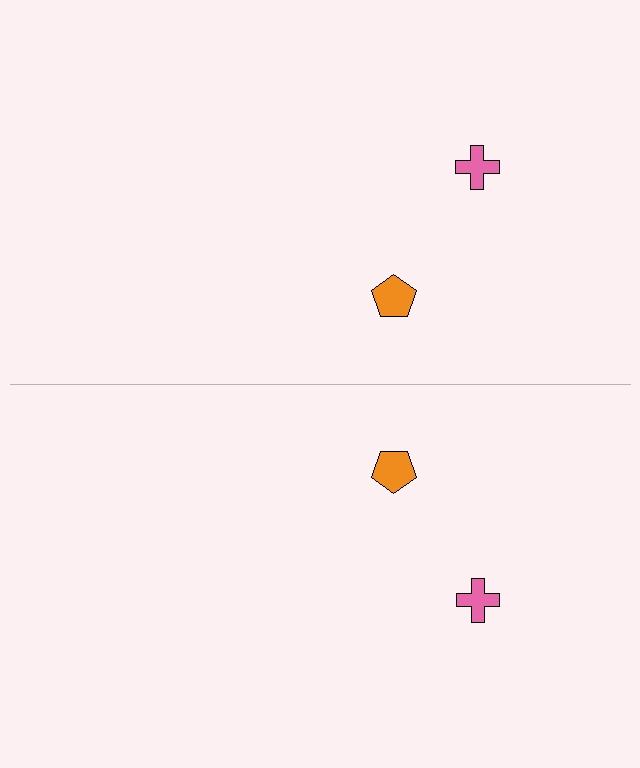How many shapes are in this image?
There are 4 shapes in this image.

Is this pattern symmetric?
Yes, this pattern has bilateral (reflection) symmetry.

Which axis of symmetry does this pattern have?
The pattern has a horizontal axis of symmetry running through the center of the image.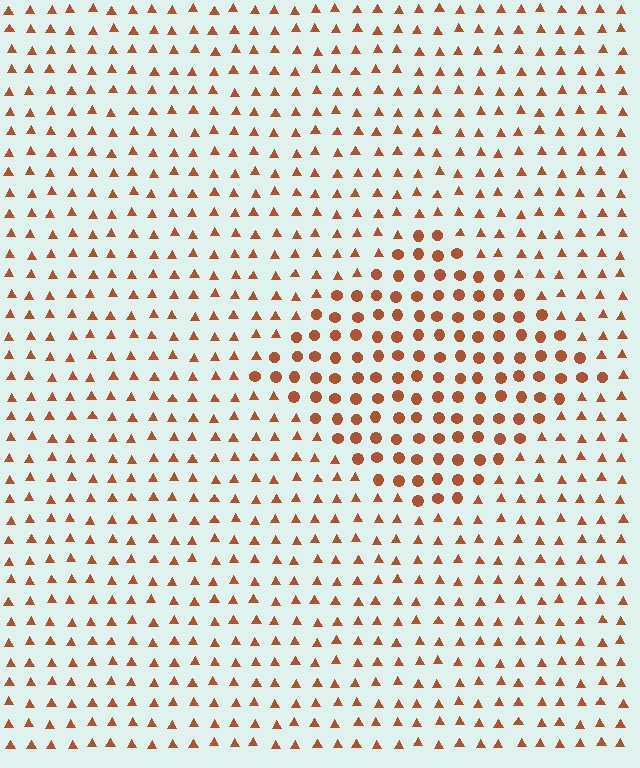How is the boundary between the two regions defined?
The boundary is defined by a change in element shape: circles inside vs. triangles outside. All elements share the same color and spacing.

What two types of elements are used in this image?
The image uses circles inside the diamond region and triangles outside it.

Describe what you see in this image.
The image is filled with small brown elements arranged in a uniform grid. A diamond-shaped region contains circles, while the surrounding area contains triangles. The boundary is defined purely by the change in element shape.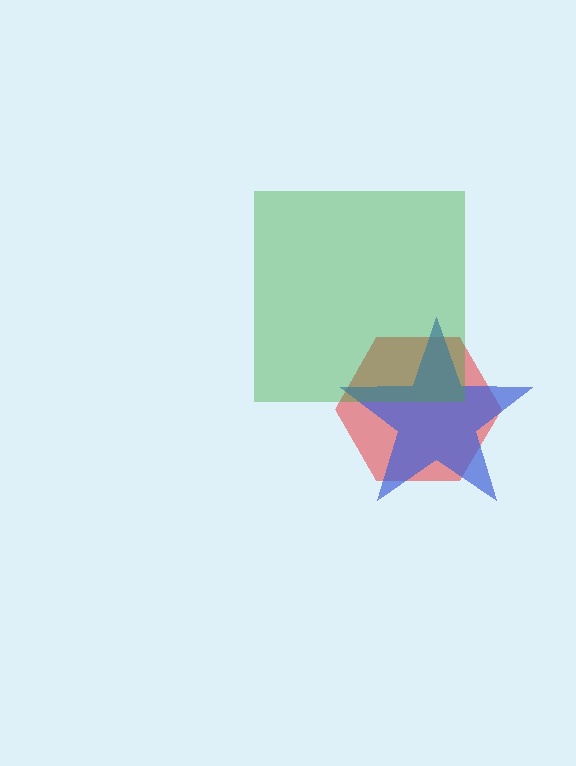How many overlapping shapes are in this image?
There are 3 overlapping shapes in the image.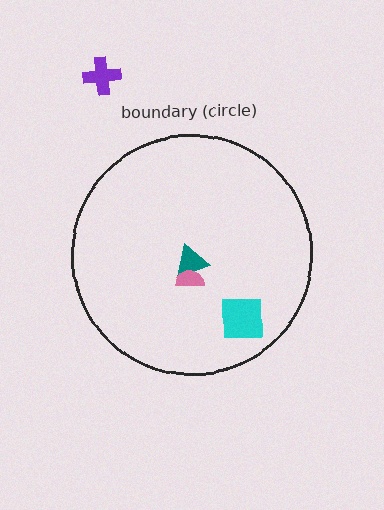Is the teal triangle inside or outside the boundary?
Inside.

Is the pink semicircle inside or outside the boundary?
Inside.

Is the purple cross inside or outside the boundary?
Outside.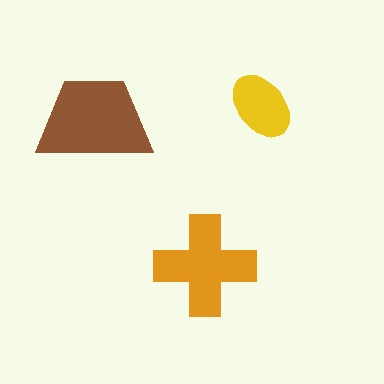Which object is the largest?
The brown trapezoid.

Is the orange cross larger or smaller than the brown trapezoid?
Smaller.